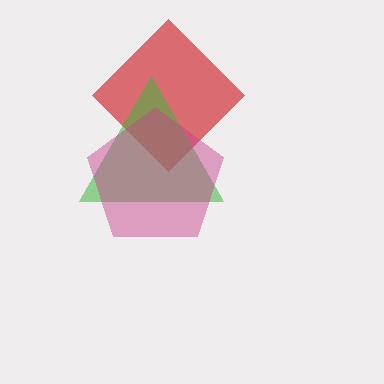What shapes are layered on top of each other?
The layered shapes are: a red diamond, a green triangle, a magenta pentagon.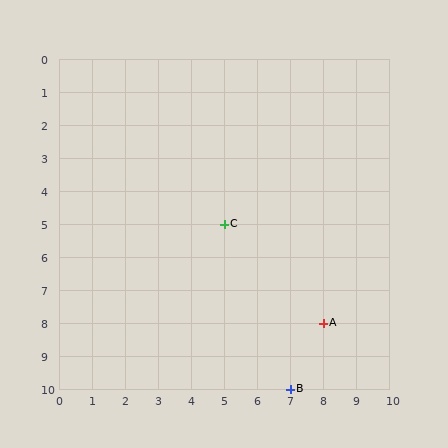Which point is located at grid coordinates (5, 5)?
Point C is at (5, 5).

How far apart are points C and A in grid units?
Points C and A are 3 columns and 3 rows apart (about 4.2 grid units diagonally).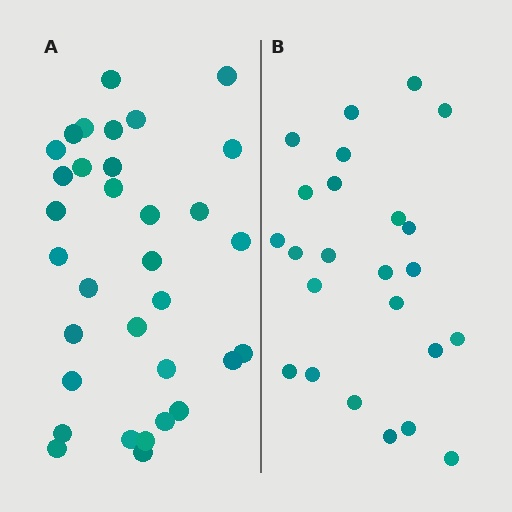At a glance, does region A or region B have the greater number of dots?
Region A (the left region) has more dots.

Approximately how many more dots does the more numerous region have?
Region A has roughly 8 or so more dots than region B.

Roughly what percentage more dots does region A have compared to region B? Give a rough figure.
About 40% more.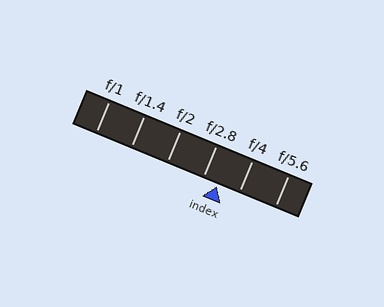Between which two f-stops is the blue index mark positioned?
The index mark is between f/2.8 and f/4.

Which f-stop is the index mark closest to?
The index mark is closest to f/2.8.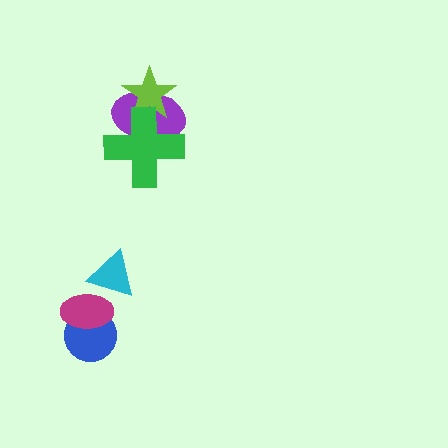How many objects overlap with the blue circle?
1 object overlaps with the blue circle.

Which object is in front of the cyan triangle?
The magenta ellipse is in front of the cyan triangle.